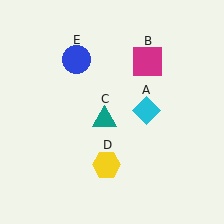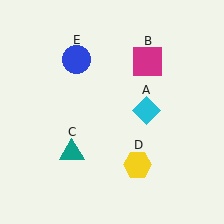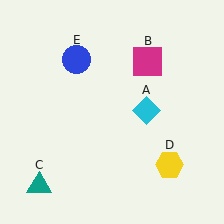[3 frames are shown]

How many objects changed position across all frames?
2 objects changed position: teal triangle (object C), yellow hexagon (object D).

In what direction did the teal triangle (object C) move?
The teal triangle (object C) moved down and to the left.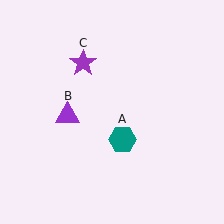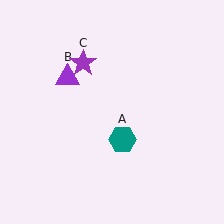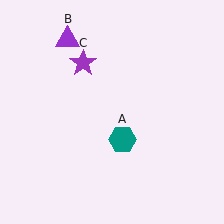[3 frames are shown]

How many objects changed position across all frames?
1 object changed position: purple triangle (object B).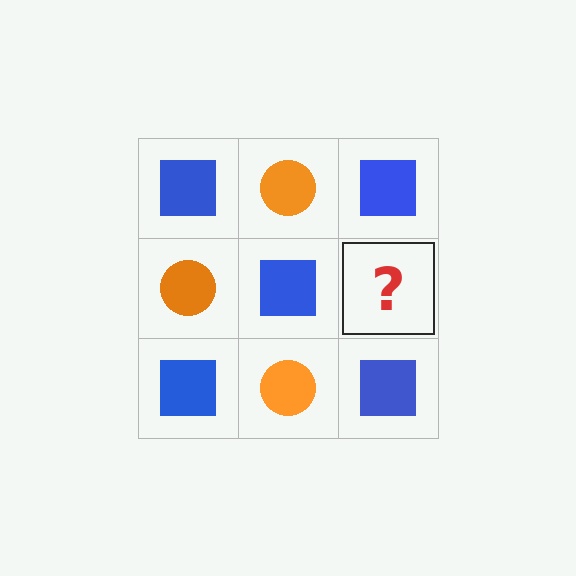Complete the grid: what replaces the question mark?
The question mark should be replaced with an orange circle.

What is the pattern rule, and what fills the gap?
The rule is that it alternates blue square and orange circle in a checkerboard pattern. The gap should be filled with an orange circle.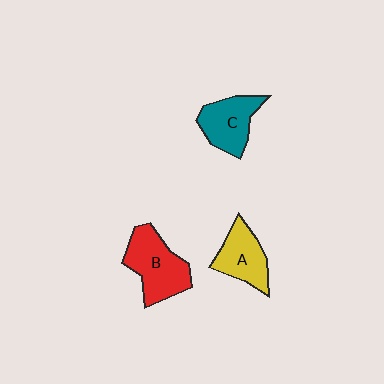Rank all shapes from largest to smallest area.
From largest to smallest: B (red), C (teal), A (yellow).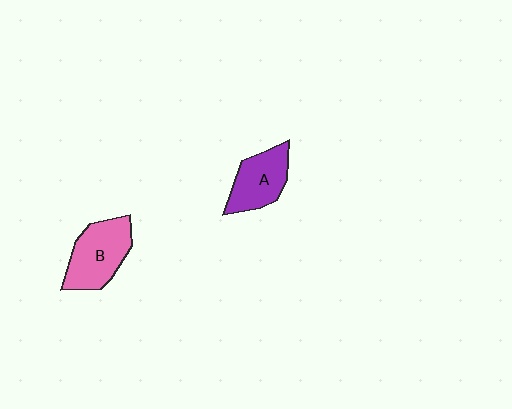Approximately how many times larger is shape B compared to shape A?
Approximately 1.2 times.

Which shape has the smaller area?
Shape A (purple).